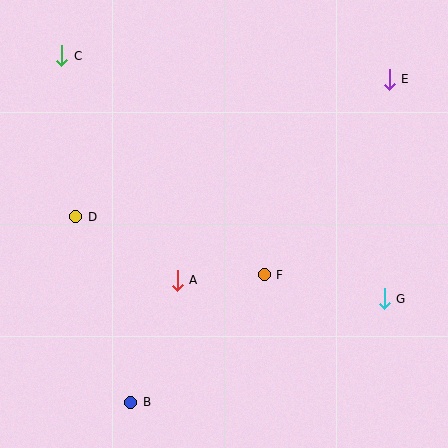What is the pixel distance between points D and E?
The distance between D and E is 342 pixels.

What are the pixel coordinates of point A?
Point A is at (177, 280).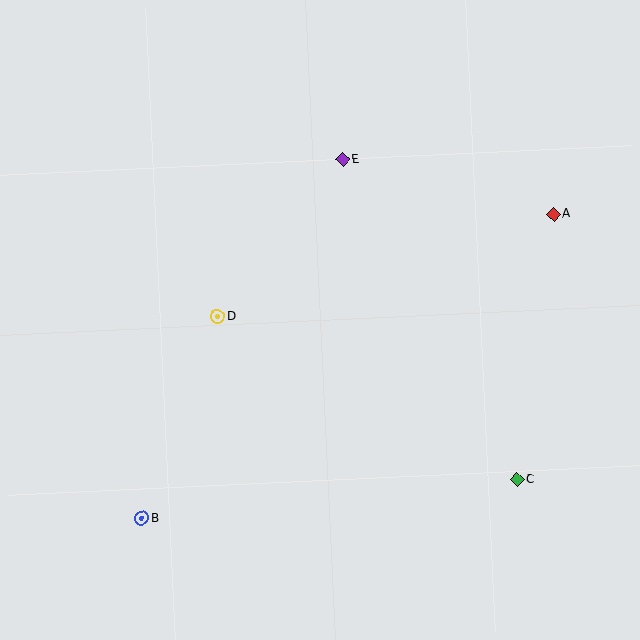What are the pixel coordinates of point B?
Point B is at (142, 518).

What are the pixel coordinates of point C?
Point C is at (517, 480).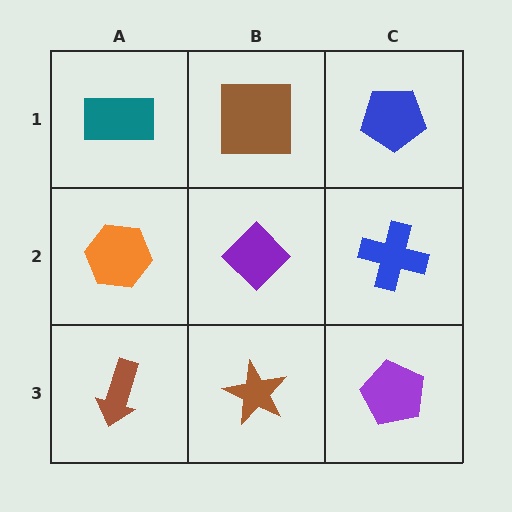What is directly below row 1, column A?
An orange hexagon.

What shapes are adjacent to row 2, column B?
A brown square (row 1, column B), a brown star (row 3, column B), an orange hexagon (row 2, column A), a blue cross (row 2, column C).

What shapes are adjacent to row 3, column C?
A blue cross (row 2, column C), a brown star (row 3, column B).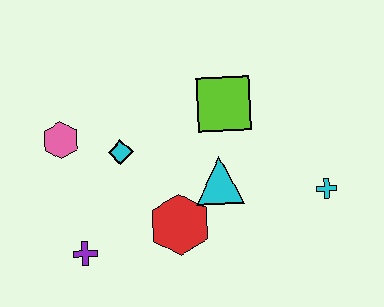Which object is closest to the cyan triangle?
The red hexagon is closest to the cyan triangle.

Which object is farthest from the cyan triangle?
The pink hexagon is farthest from the cyan triangle.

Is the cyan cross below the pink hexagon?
Yes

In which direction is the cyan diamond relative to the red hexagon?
The cyan diamond is above the red hexagon.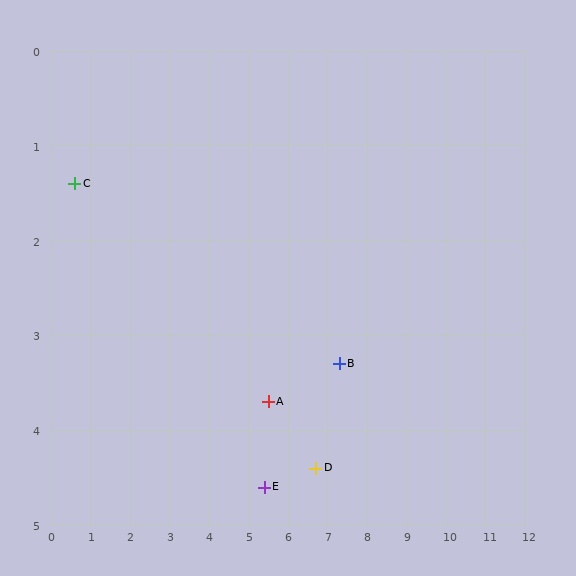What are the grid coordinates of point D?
Point D is at approximately (6.7, 4.4).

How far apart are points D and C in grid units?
Points D and C are about 6.8 grid units apart.